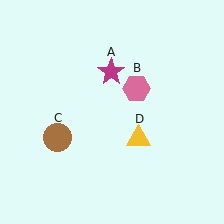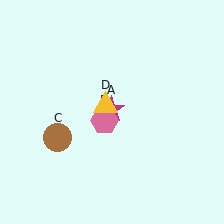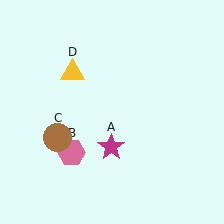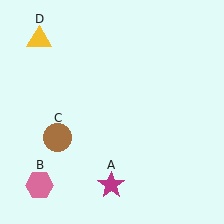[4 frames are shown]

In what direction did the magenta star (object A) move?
The magenta star (object A) moved down.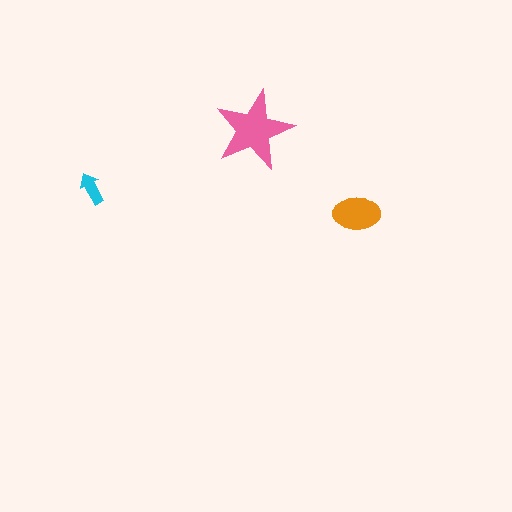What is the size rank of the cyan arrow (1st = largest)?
3rd.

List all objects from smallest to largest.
The cyan arrow, the orange ellipse, the pink star.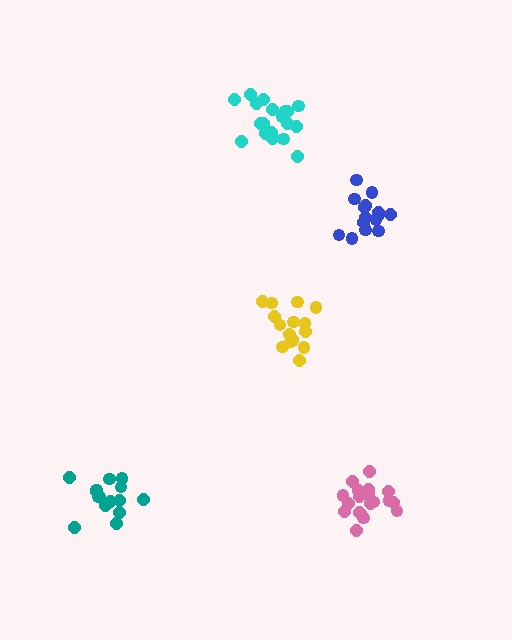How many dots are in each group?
Group 1: 19 dots, Group 2: 15 dots, Group 3: 19 dots, Group 4: 16 dots, Group 5: 15 dots (84 total).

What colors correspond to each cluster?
The clusters are colored: pink, blue, cyan, yellow, teal.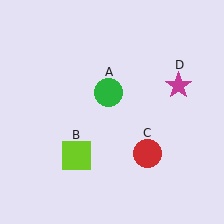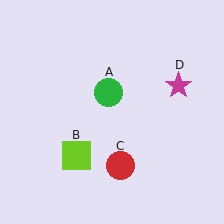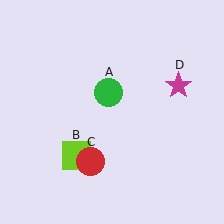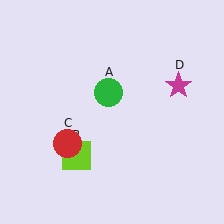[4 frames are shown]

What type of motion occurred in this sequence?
The red circle (object C) rotated clockwise around the center of the scene.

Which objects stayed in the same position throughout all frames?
Green circle (object A) and lime square (object B) and magenta star (object D) remained stationary.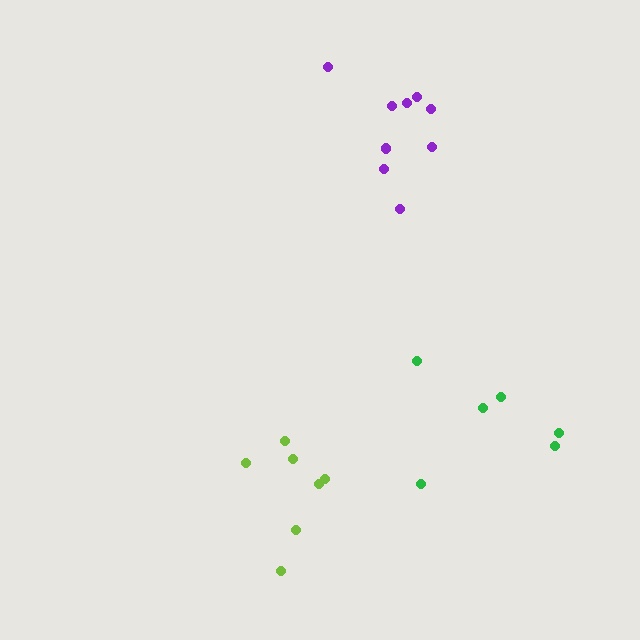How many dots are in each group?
Group 1: 9 dots, Group 2: 6 dots, Group 3: 7 dots (22 total).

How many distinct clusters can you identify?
There are 3 distinct clusters.